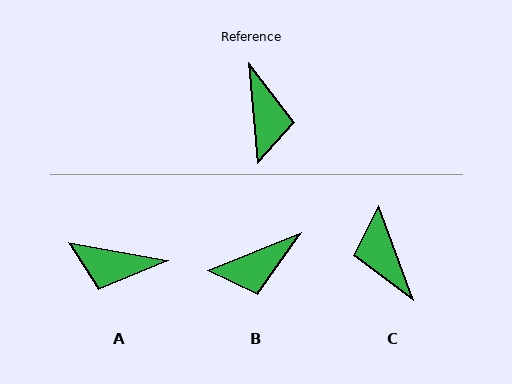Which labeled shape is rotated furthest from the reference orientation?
C, about 165 degrees away.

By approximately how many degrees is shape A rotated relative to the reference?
Approximately 105 degrees clockwise.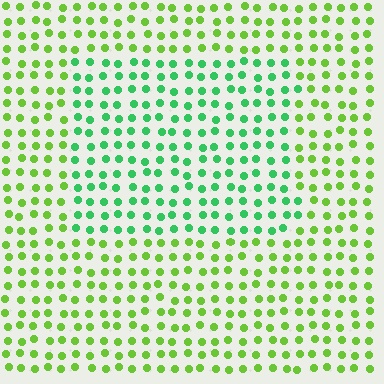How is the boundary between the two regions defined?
The boundary is defined purely by a slight shift in hue (about 39 degrees). Spacing, size, and orientation are identical on both sides.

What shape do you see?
I see a rectangle.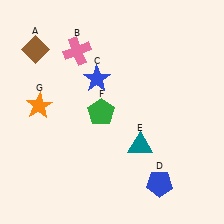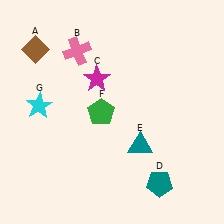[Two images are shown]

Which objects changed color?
C changed from blue to magenta. D changed from blue to teal. G changed from orange to cyan.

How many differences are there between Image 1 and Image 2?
There are 3 differences between the two images.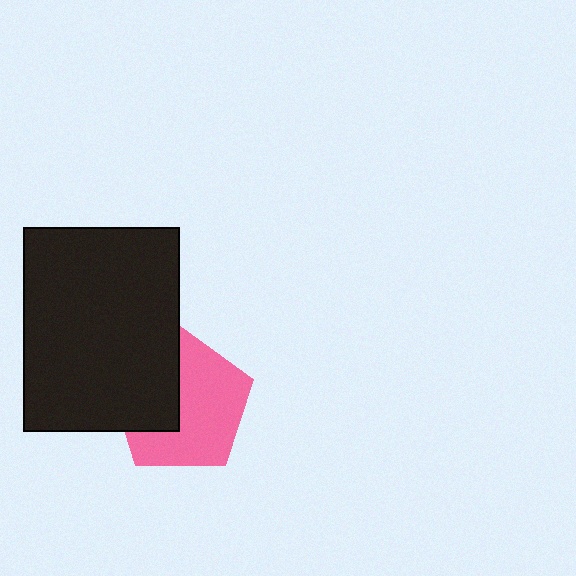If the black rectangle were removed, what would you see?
You would see the complete pink pentagon.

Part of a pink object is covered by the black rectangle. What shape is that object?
It is a pentagon.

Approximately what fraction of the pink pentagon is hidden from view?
Roughly 37% of the pink pentagon is hidden behind the black rectangle.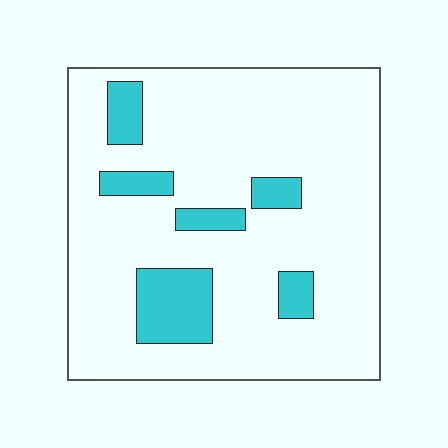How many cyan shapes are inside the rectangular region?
6.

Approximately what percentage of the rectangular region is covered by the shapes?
Approximately 15%.